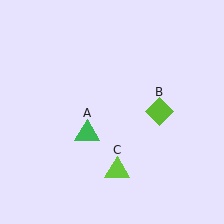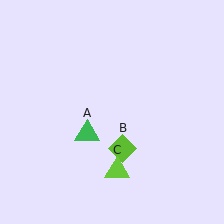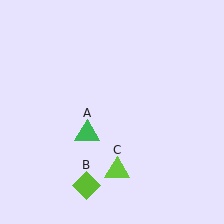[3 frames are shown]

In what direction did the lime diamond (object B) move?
The lime diamond (object B) moved down and to the left.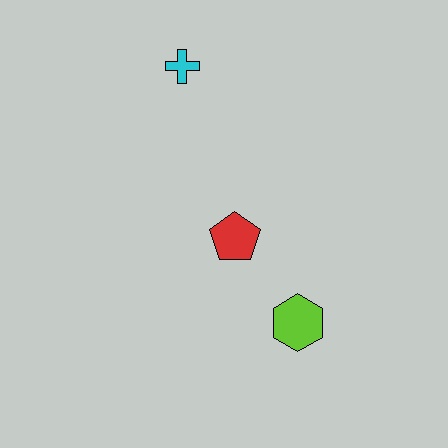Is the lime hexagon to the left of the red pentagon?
No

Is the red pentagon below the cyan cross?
Yes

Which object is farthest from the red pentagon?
The cyan cross is farthest from the red pentagon.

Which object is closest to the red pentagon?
The lime hexagon is closest to the red pentagon.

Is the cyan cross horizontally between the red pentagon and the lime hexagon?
No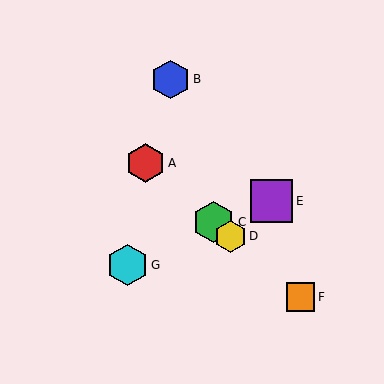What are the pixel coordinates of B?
Object B is at (170, 79).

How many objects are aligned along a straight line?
4 objects (A, C, D, F) are aligned along a straight line.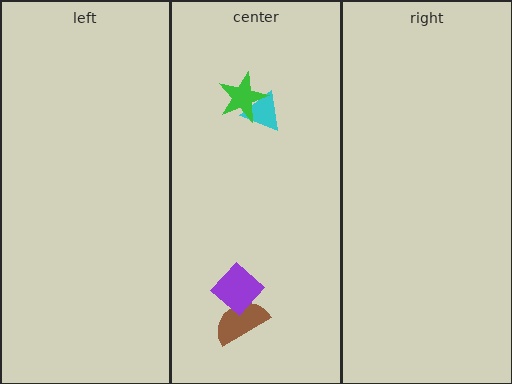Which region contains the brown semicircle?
The center region.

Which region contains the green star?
The center region.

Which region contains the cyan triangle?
The center region.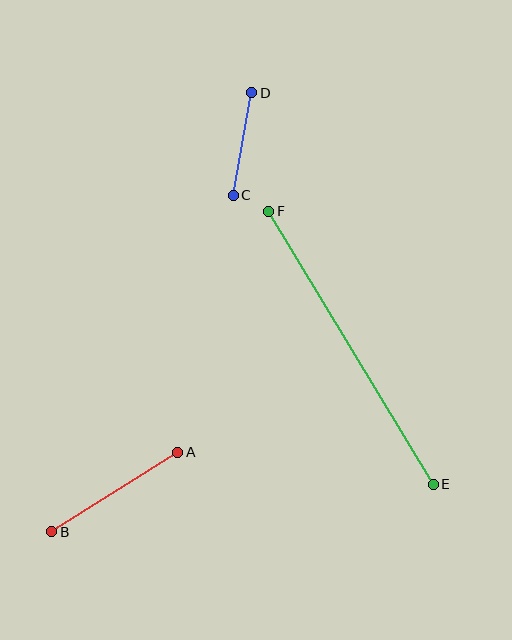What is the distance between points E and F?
The distance is approximately 318 pixels.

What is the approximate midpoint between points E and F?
The midpoint is at approximately (351, 348) pixels.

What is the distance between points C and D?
The distance is approximately 104 pixels.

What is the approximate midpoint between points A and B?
The midpoint is at approximately (115, 492) pixels.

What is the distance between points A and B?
The distance is approximately 149 pixels.